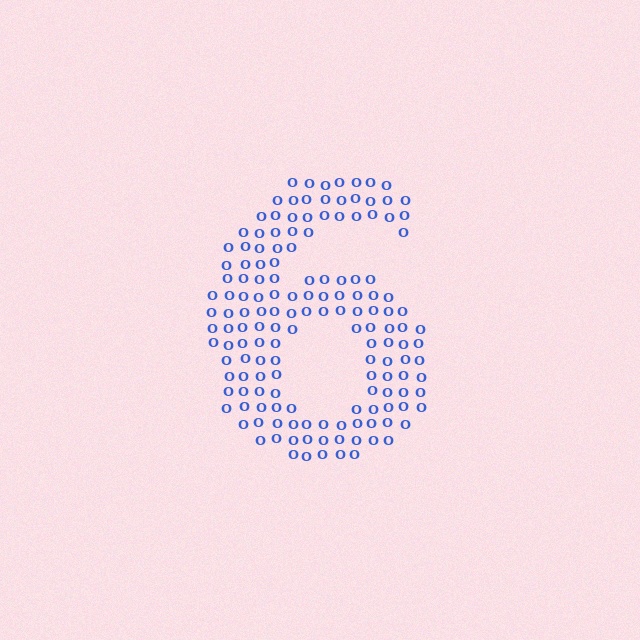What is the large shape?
The large shape is the digit 6.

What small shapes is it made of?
It is made of small letter O's.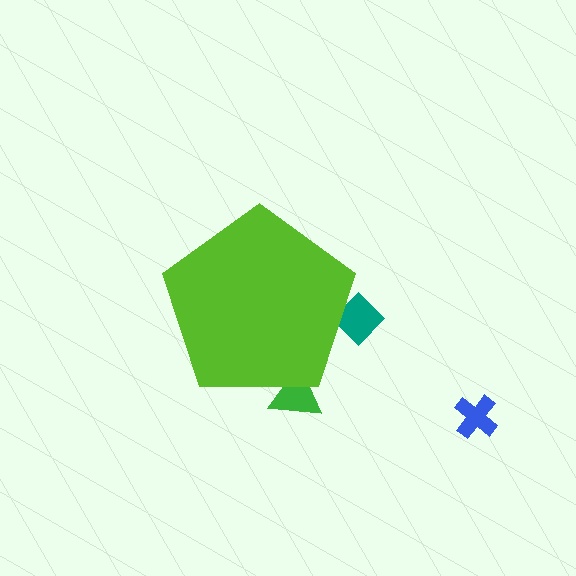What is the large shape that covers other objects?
A lime pentagon.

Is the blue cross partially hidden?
No, the blue cross is fully visible.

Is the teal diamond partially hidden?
Yes, the teal diamond is partially hidden behind the lime pentagon.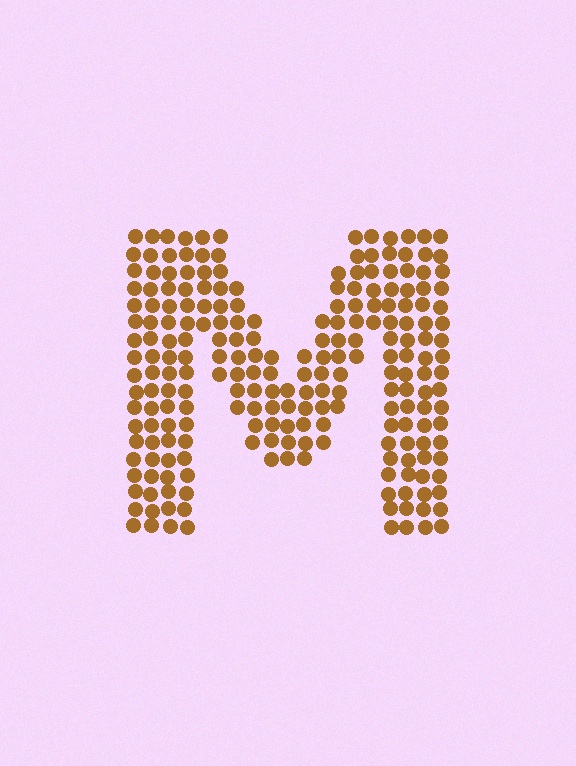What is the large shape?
The large shape is the letter M.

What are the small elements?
The small elements are circles.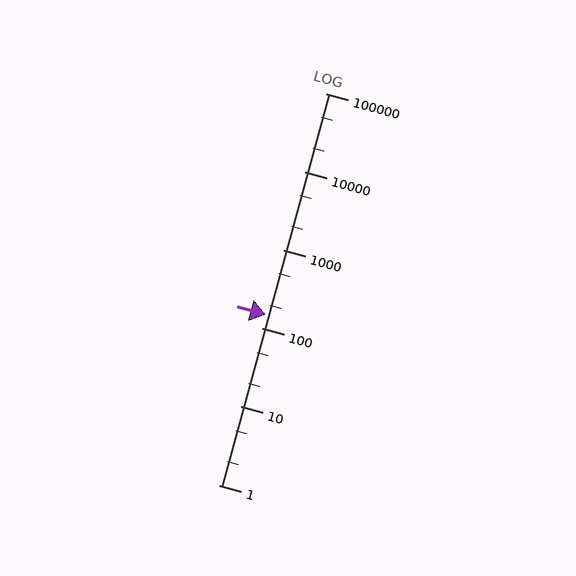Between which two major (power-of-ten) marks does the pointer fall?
The pointer is between 100 and 1000.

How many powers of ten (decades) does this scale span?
The scale spans 5 decades, from 1 to 100000.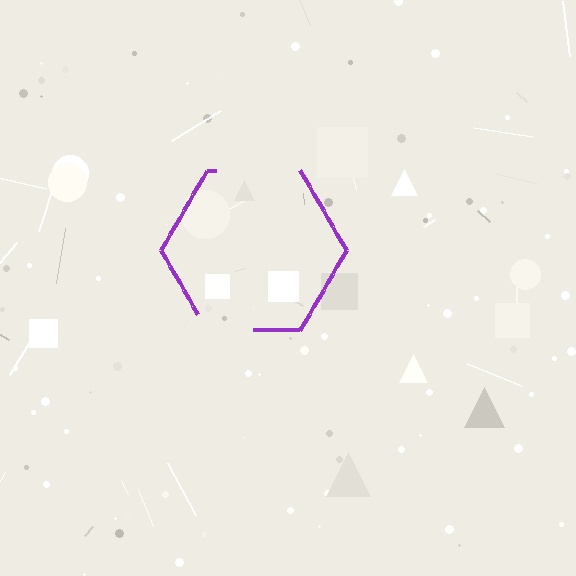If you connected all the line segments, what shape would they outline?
They would outline a hexagon.